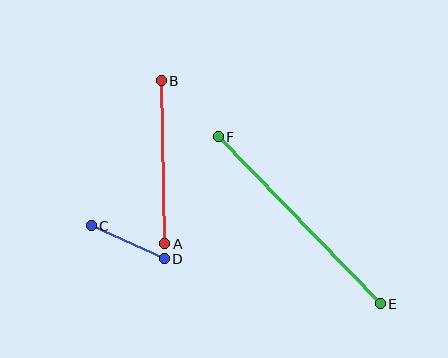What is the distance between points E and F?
The distance is approximately 233 pixels.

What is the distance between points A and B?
The distance is approximately 163 pixels.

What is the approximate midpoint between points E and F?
The midpoint is at approximately (299, 220) pixels.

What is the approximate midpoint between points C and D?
The midpoint is at approximately (128, 242) pixels.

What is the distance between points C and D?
The distance is approximately 80 pixels.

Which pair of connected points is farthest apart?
Points E and F are farthest apart.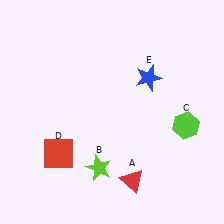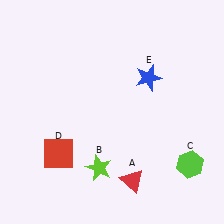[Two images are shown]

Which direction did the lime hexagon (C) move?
The lime hexagon (C) moved down.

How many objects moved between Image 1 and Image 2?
1 object moved between the two images.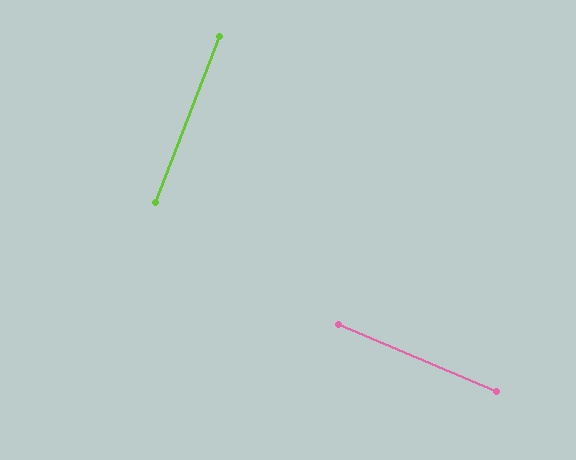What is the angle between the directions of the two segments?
Approximately 88 degrees.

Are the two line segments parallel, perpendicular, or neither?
Perpendicular — they meet at approximately 88°.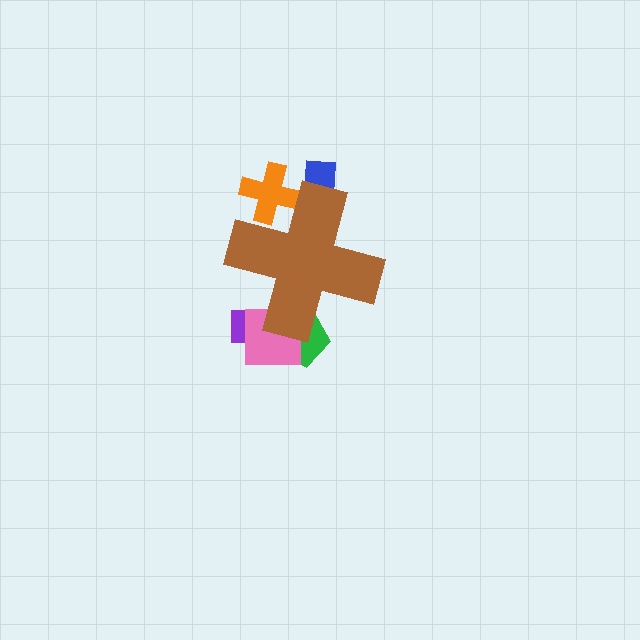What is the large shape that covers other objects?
A brown cross.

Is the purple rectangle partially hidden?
Yes, the purple rectangle is partially hidden behind the brown cross.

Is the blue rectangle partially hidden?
Yes, the blue rectangle is partially hidden behind the brown cross.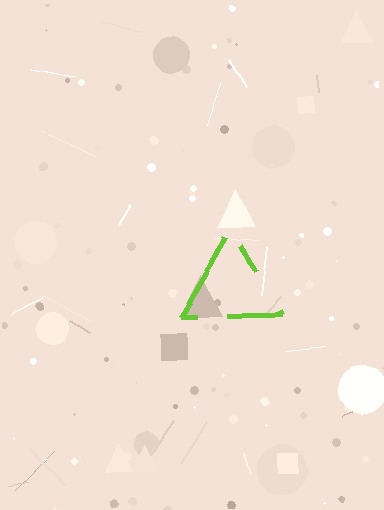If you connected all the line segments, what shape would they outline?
They would outline a triangle.